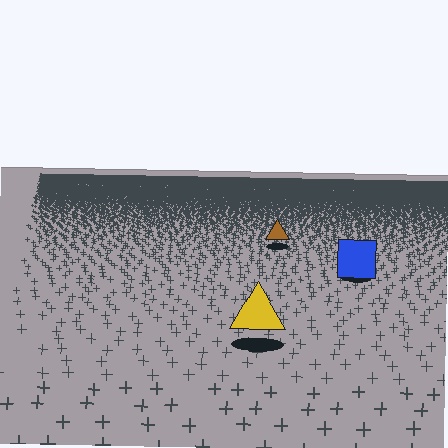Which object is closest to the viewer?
The yellow triangle is closest. The texture marks near it are larger and more spread out.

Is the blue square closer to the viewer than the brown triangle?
Yes. The blue square is closer — you can tell from the texture gradient: the ground texture is coarser near it.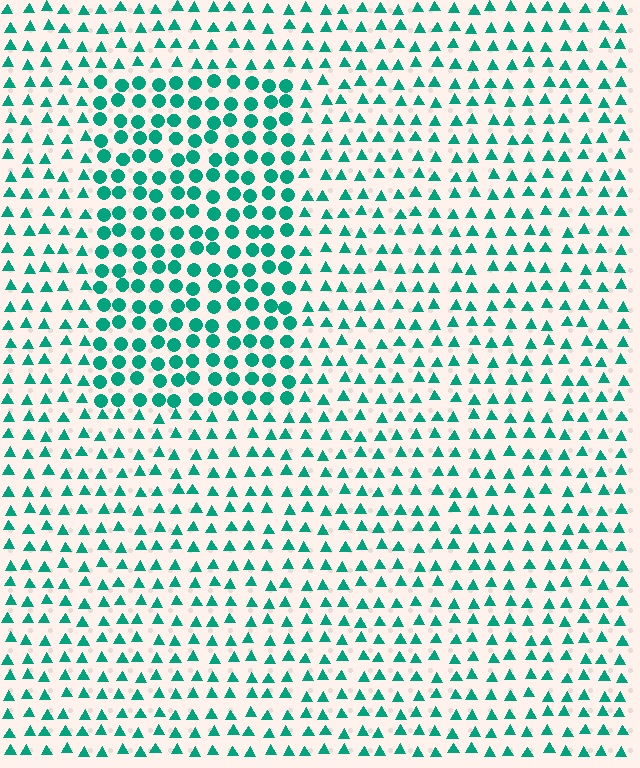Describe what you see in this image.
The image is filled with small teal elements arranged in a uniform grid. A rectangle-shaped region contains circles, while the surrounding area contains triangles. The boundary is defined purely by the change in element shape.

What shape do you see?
I see a rectangle.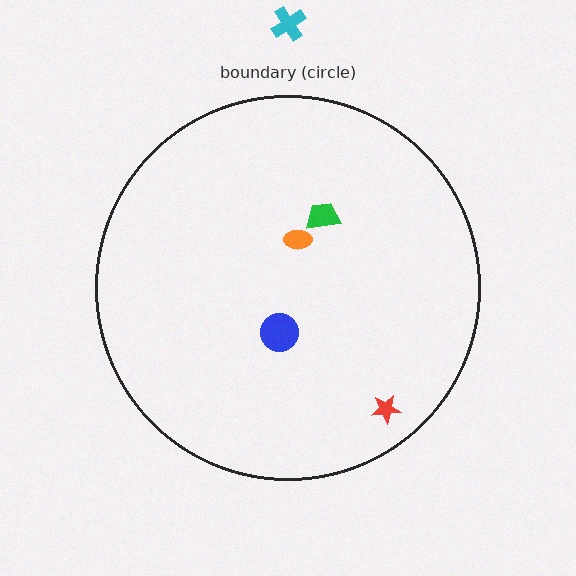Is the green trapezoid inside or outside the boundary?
Inside.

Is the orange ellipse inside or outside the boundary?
Inside.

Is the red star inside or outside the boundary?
Inside.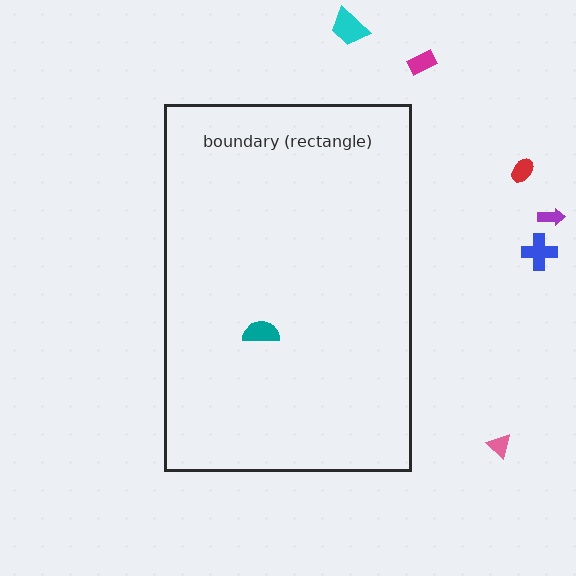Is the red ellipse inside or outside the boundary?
Outside.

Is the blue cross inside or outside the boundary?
Outside.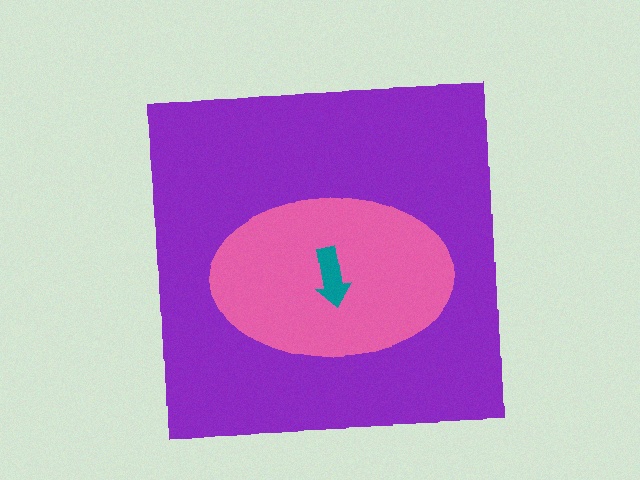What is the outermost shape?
The purple square.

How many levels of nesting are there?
3.